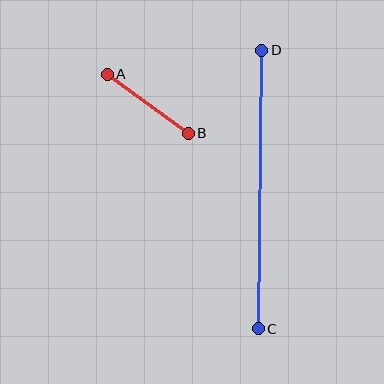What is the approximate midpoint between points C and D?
The midpoint is at approximately (260, 190) pixels.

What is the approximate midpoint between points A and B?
The midpoint is at approximately (148, 104) pixels.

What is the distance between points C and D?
The distance is approximately 279 pixels.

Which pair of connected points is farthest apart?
Points C and D are farthest apart.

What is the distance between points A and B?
The distance is approximately 100 pixels.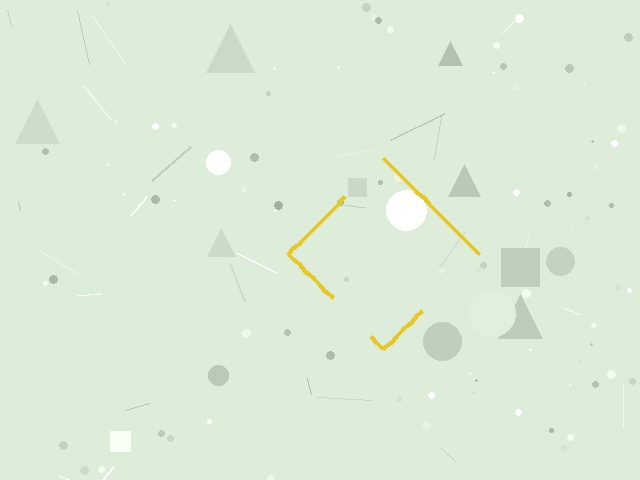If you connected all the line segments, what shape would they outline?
They would outline a diamond.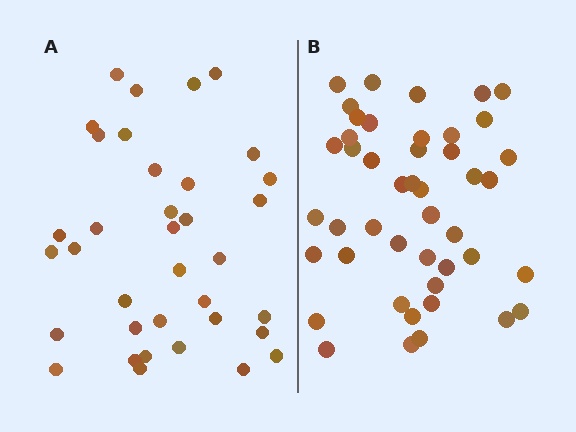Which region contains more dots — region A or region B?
Region B (the right region) has more dots.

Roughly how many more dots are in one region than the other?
Region B has roughly 8 or so more dots than region A.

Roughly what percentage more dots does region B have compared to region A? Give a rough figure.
About 25% more.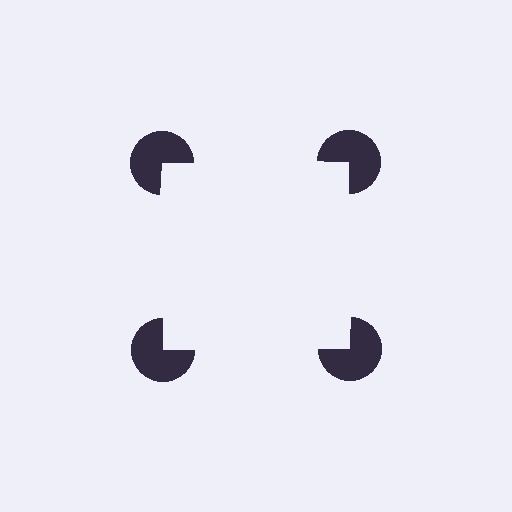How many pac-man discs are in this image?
There are 4 — one at each vertex of the illusory square.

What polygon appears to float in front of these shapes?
An illusory square — its edges are inferred from the aligned wedge cuts in the pac-man discs, not physically drawn.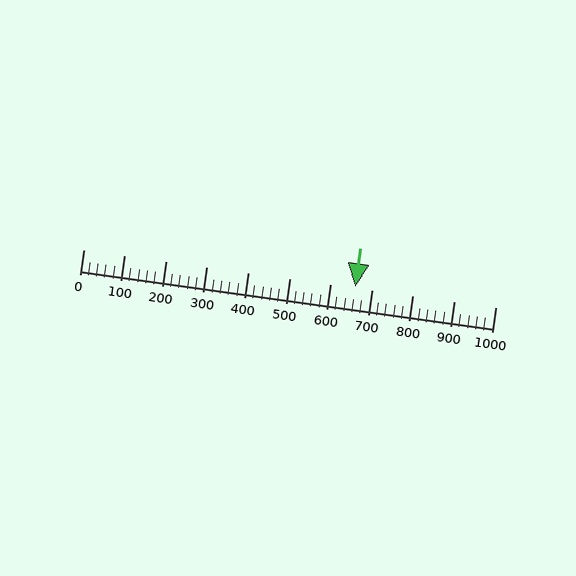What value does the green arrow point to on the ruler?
The green arrow points to approximately 660.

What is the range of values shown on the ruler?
The ruler shows values from 0 to 1000.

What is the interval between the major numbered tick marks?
The major tick marks are spaced 100 units apart.